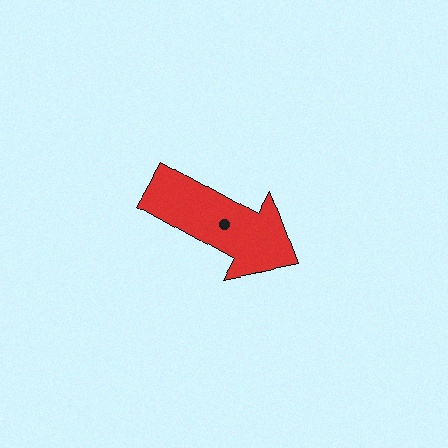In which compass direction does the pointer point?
Southeast.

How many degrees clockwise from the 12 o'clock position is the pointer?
Approximately 119 degrees.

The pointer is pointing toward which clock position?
Roughly 4 o'clock.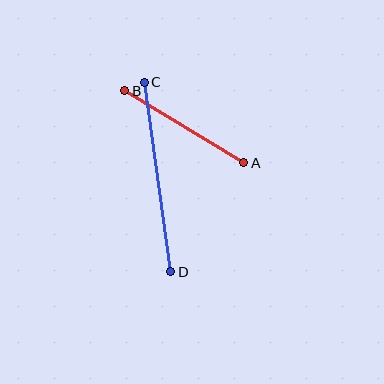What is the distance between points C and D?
The distance is approximately 191 pixels.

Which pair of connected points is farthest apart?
Points C and D are farthest apart.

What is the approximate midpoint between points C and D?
The midpoint is at approximately (158, 177) pixels.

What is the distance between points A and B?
The distance is approximately 139 pixels.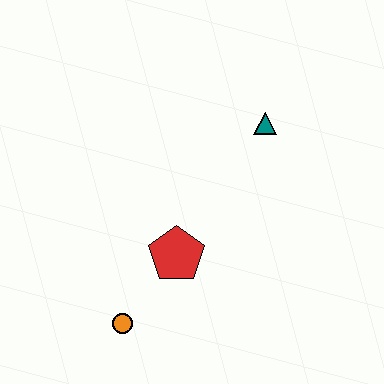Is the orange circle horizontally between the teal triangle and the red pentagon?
No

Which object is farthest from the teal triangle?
The orange circle is farthest from the teal triangle.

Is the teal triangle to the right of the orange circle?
Yes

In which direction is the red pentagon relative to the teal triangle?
The red pentagon is below the teal triangle.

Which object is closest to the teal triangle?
The red pentagon is closest to the teal triangle.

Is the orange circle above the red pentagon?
No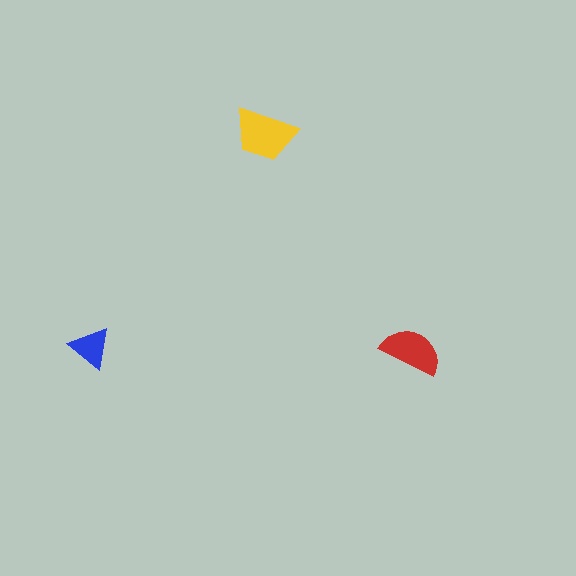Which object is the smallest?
The blue triangle.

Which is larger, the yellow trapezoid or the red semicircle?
The yellow trapezoid.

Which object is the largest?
The yellow trapezoid.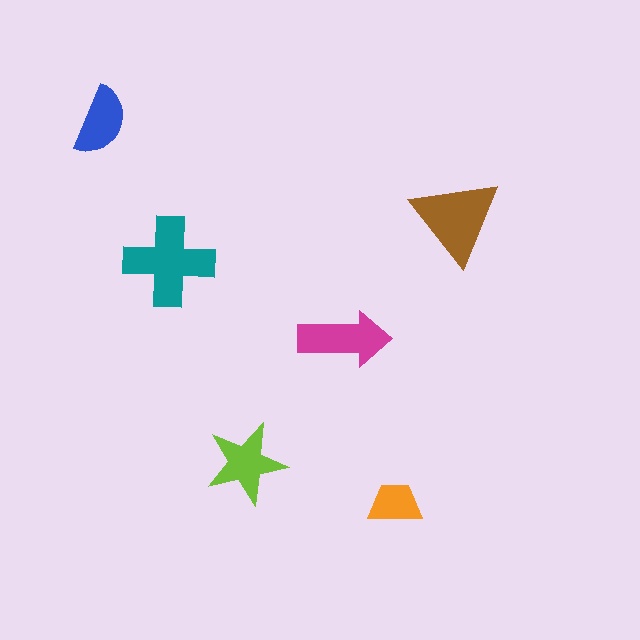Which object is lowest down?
The orange trapezoid is bottommost.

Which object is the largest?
The teal cross.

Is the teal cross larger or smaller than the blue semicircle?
Larger.